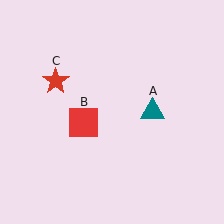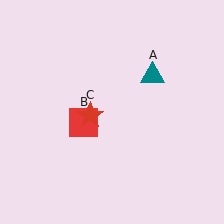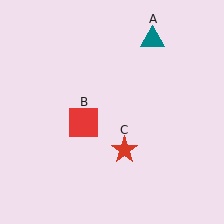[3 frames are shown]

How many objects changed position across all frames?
2 objects changed position: teal triangle (object A), red star (object C).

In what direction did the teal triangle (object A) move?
The teal triangle (object A) moved up.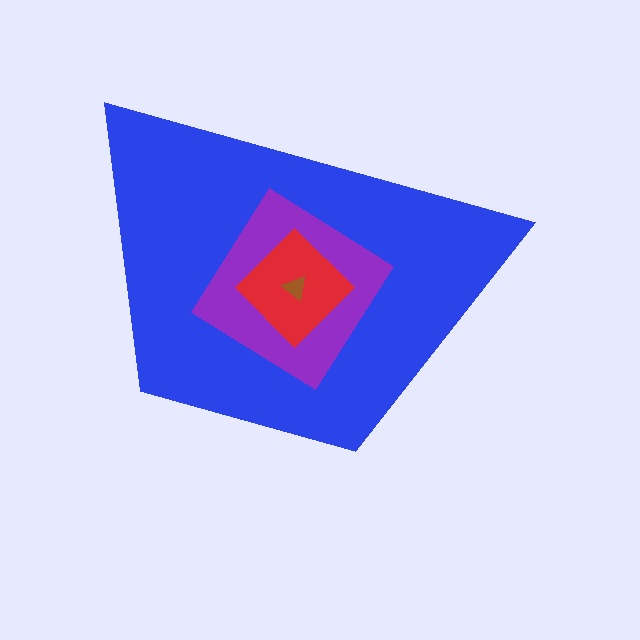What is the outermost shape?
The blue trapezoid.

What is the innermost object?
The brown triangle.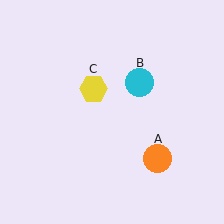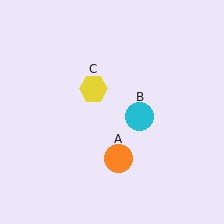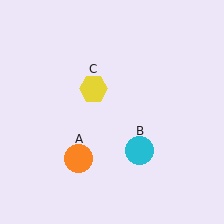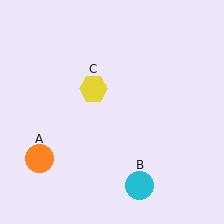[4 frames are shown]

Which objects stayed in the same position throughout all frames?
Yellow hexagon (object C) remained stationary.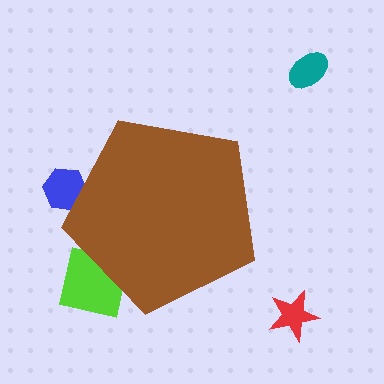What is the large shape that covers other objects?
A brown pentagon.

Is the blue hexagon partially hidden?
Yes, the blue hexagon is partially hidden behind the brown pentagon.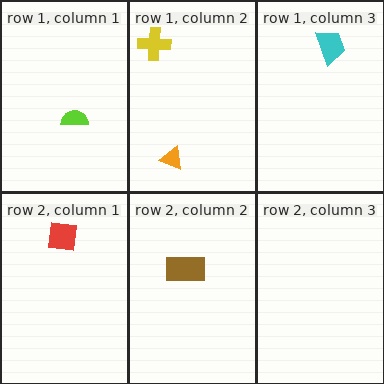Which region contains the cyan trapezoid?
The row 1, column 3 region.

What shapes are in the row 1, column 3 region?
The cyan trapezoid.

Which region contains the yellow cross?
The row 1, column 2 region.